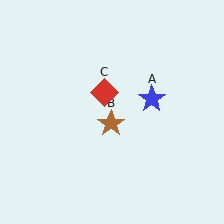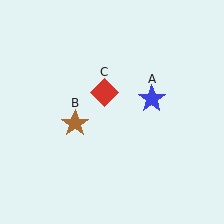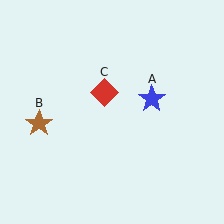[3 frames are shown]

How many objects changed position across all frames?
1 object changed position: brown star (object B).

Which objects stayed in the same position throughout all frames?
Blue star (object A) and red diamond (object C) remained stationary.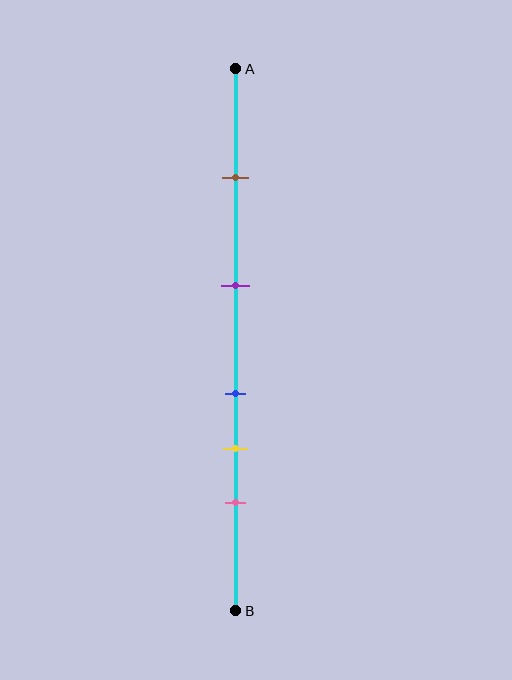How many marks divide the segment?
There are 5 marks dividing the segment.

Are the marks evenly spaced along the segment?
No, the marks are not evenly spaced.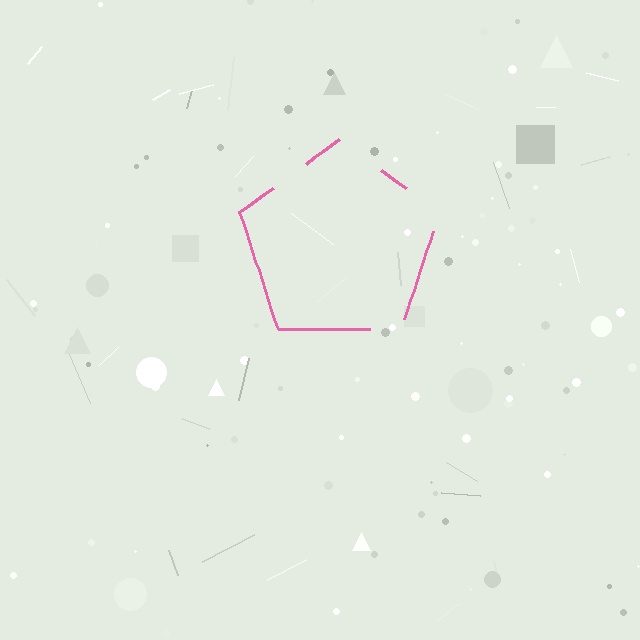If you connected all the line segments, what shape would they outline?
They would outline a pentagon.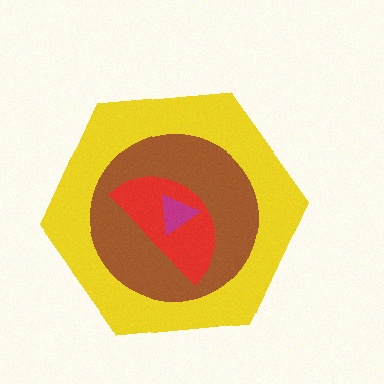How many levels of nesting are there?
4.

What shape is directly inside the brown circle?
The red semicircle.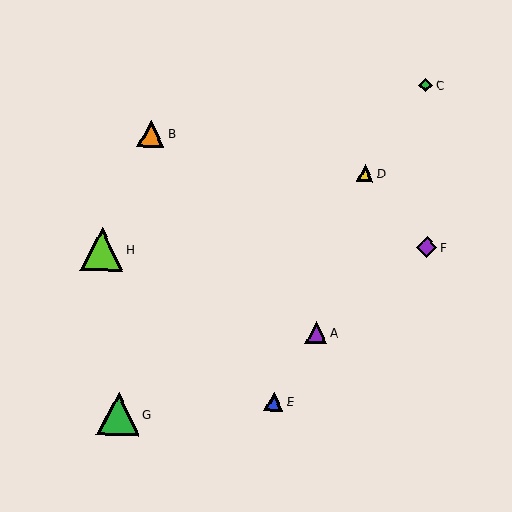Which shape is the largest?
The lime triangle (labeled H) is the largest.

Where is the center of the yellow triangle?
The center of the yellow triangle is at (365, 173).